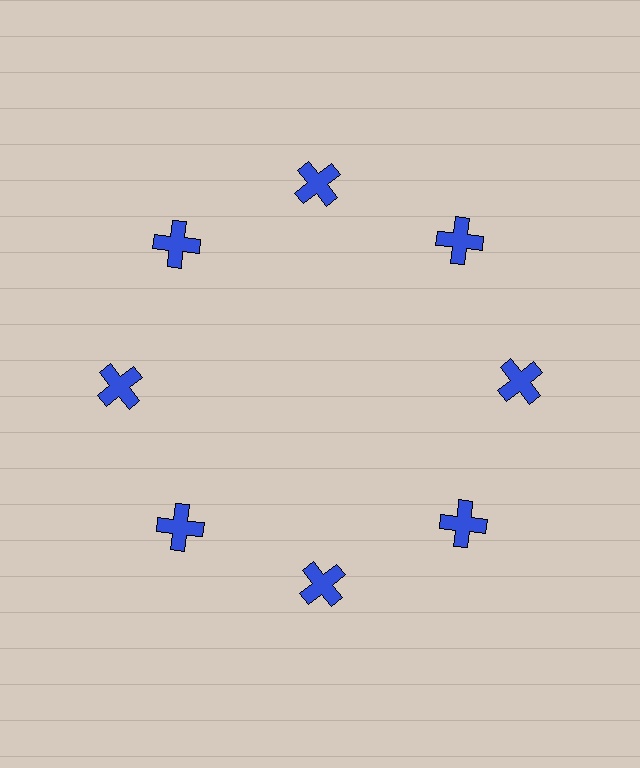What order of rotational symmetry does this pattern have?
This pattern has 8-fold rotational symmetry.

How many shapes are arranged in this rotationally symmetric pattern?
There are 8 shapes, arranged in 8 groups of 1.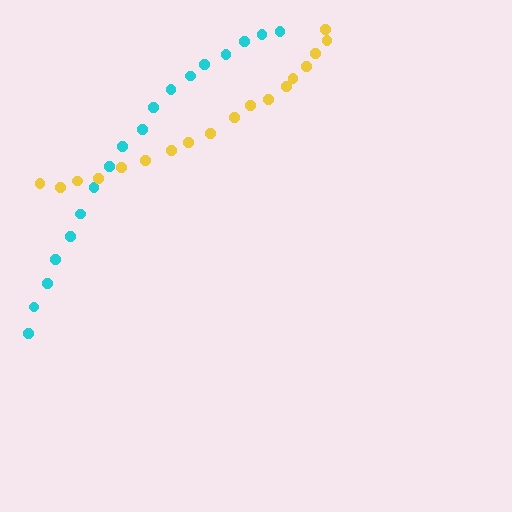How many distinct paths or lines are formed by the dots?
There are 2 distinct paths.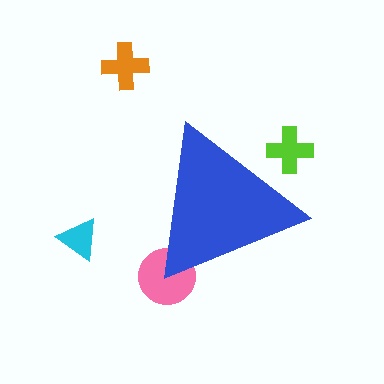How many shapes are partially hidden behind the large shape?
2 shapes are partially hidden.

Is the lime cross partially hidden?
Yes, the lime cross is partially hidden behind the blue triangle.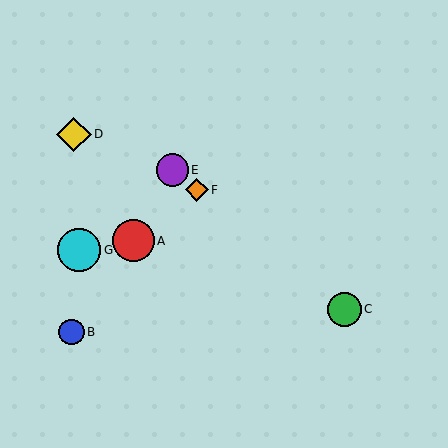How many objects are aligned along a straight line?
3 objects (C, E, F) are aligned along a straight line.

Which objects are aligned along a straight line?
Objects C, E, F are aligned along a straight line.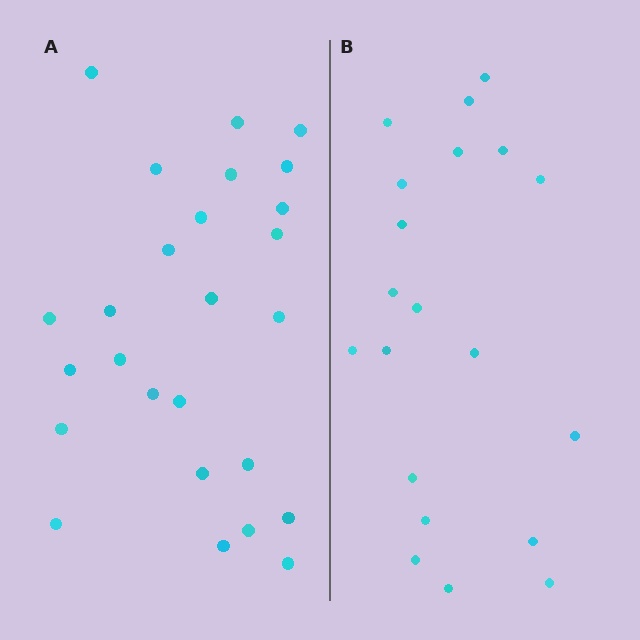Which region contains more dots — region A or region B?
Region A (the left region) has more dots.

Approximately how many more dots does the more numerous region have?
Region A has about 6 more dots than region B.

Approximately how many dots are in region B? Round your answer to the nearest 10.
About 20 dots.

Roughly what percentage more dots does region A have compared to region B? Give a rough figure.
About 30% more.